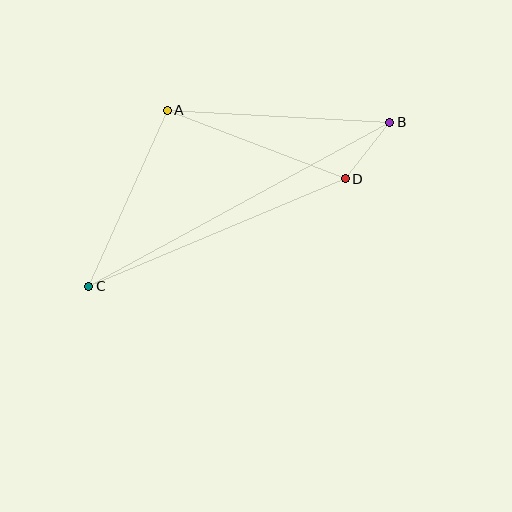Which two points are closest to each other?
Points B and D are closest to each other.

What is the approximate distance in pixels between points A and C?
The distance between A and C is approximately 193 pixels.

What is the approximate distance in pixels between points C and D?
The distance between C and D is approximately 278 pixels.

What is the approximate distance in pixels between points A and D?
The distance between A and D is approximately 190 pixels.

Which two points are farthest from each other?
Points B and C are farthest from each other.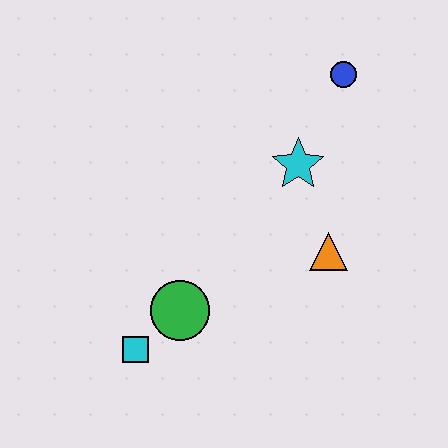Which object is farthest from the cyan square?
The blue circle is farthest from the cyan square.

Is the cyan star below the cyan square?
No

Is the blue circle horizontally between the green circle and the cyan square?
No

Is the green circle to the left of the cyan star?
Yes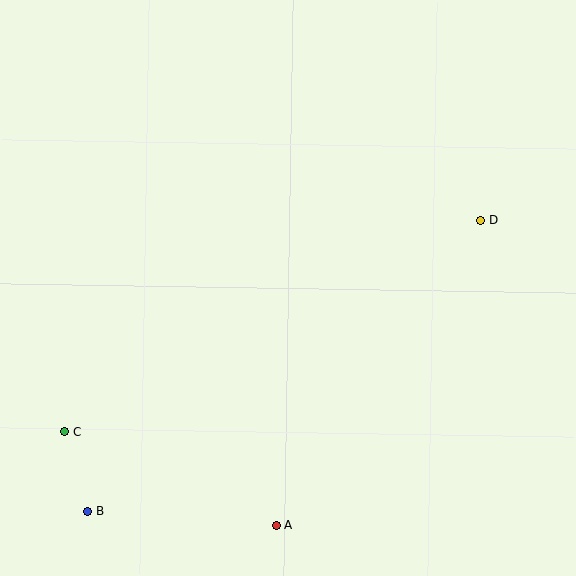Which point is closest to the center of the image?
Point D at (481, 220) is closest to the center.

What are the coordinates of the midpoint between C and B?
The midpoint between C and B is at (76, 471).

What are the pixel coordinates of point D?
Point D is at (481, 220).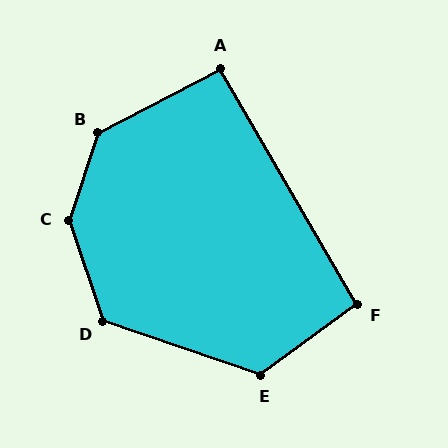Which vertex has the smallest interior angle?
A, at approximately 92 degrees.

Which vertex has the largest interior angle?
C, at approximately 143 degrees.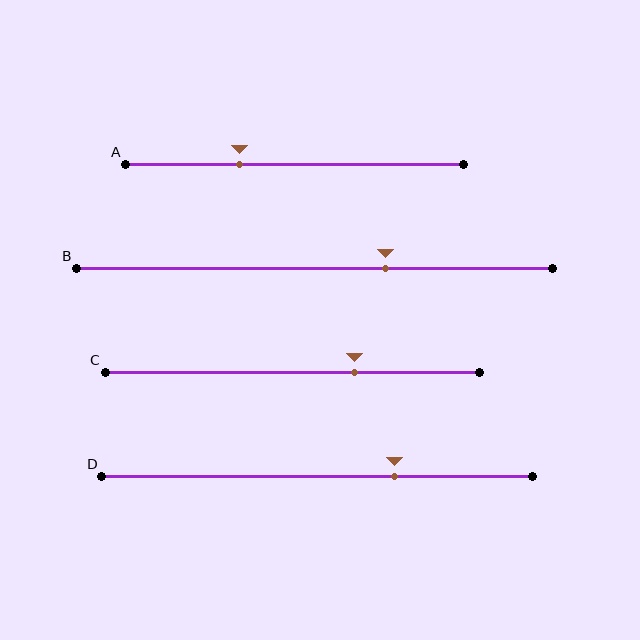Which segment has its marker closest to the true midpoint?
Segment B has its marker closest to the true midpoint.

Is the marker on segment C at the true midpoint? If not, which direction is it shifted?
No, the marker on segment C is shifted to the right by about 17% of the segment length.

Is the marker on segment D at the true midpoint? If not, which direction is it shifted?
No, the marker on segment D is shifted to the right by about 18% of the segment length.